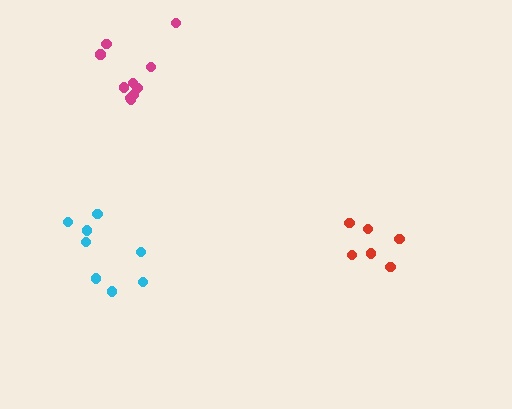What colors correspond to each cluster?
The clusters are colored: magenta, red, cyan.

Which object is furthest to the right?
The red cluster is rightmost.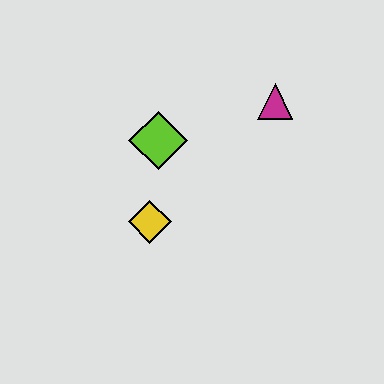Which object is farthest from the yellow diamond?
The magenta triangle is farthest from the yellow diamond.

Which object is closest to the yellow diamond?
The lime diamond is closest to the yellow diamond.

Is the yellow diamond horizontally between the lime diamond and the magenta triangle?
No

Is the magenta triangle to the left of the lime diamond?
No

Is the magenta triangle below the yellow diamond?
No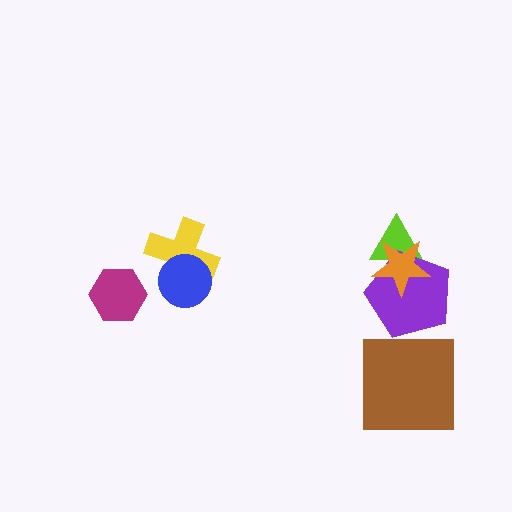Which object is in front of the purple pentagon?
The orange star is in front of the purple pentagon.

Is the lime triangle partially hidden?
Yes, it is partially covered by another shape.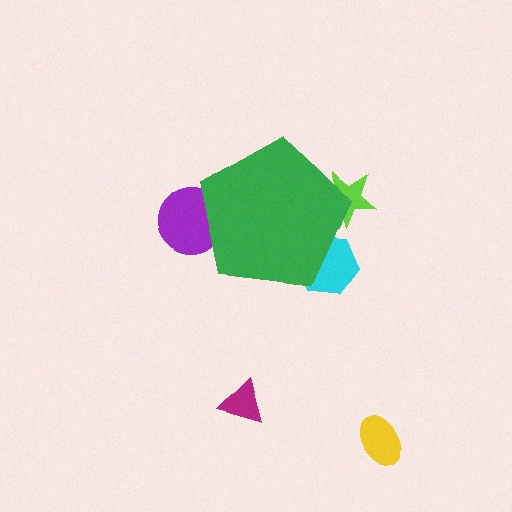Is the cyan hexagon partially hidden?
Yes, the cyan hexagon is partially hidden behind the green pentagon.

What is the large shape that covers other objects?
A green pentagon.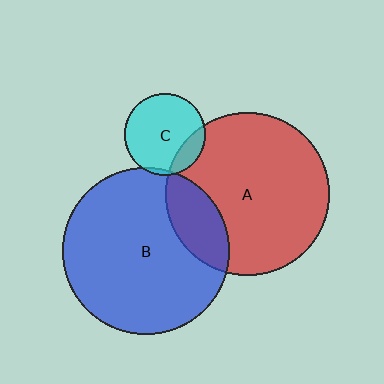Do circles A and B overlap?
Yes.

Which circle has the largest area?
Circle B (blue).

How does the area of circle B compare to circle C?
Approximately 4.2 times.